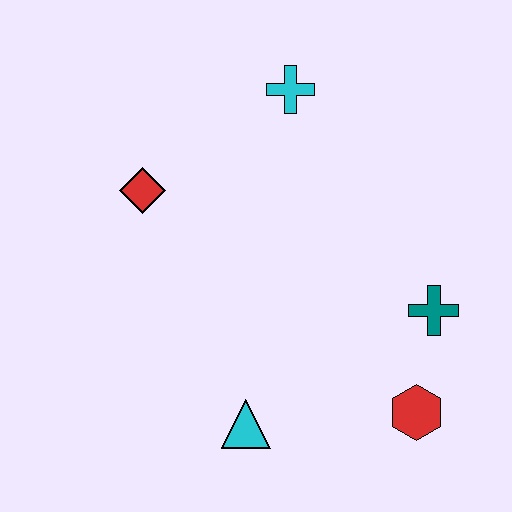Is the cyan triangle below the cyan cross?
Yes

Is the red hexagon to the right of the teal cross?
No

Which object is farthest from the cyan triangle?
The cyan cross is farthest from the cyan triangle.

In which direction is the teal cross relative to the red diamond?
The teal cross is to the right of the red diamond.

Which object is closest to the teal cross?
The red hexagon is closest to the teal cross.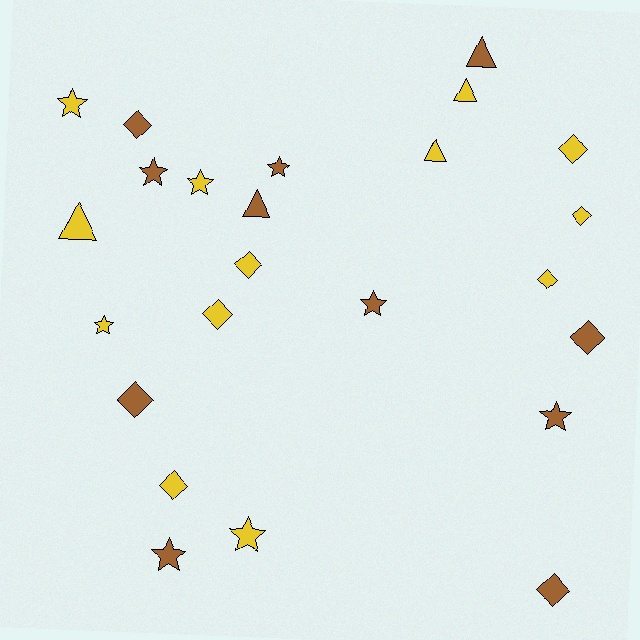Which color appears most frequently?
Yellow, with 13 objects.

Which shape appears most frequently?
Diamond, with 10 objects.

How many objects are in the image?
There are 24 objects.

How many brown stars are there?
There are 5 brown stars.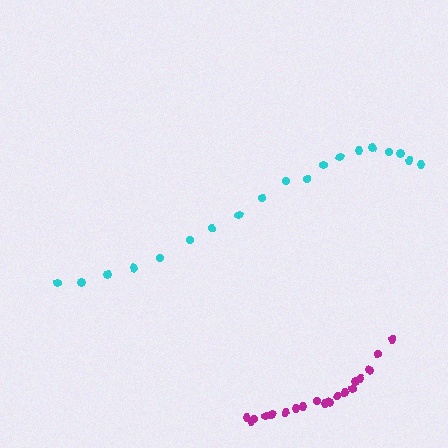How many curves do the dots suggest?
There are 2 distinct paths.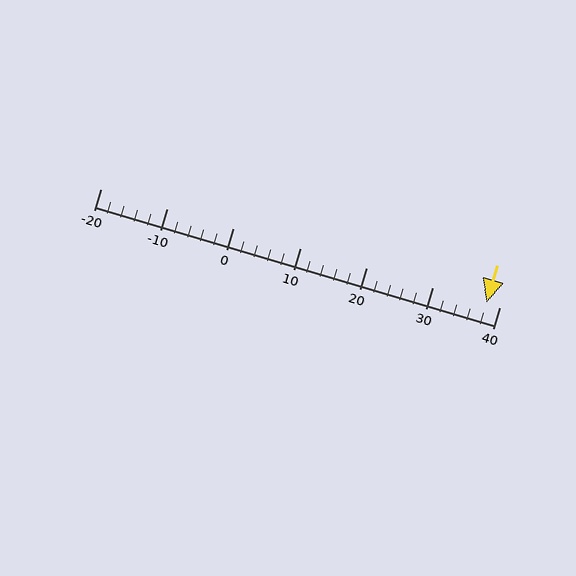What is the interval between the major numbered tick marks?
The major tick marks are spaced 10 units apart.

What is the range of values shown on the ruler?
The ruler shows values from -20 to 40.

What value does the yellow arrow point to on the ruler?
The yellow arrow points to approximately 38.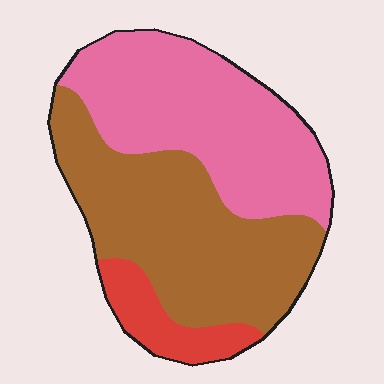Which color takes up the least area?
Red, at roughly 10%.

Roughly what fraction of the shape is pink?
Pink covers 43% of the shape.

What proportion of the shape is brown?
Brown covers around 45% of the shape.